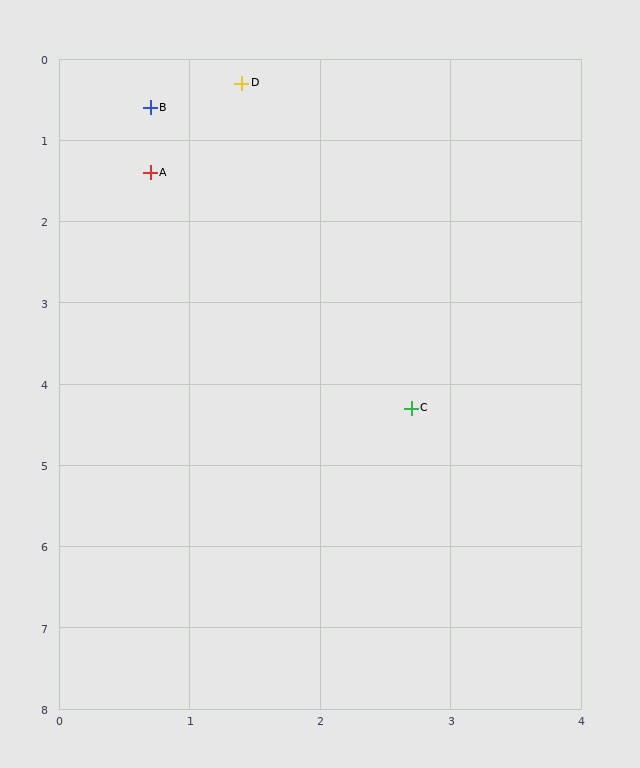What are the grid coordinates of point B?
Point B is at approximately (0.7, 0.6).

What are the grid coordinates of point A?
Point A is at approximately (0.7, 1.4).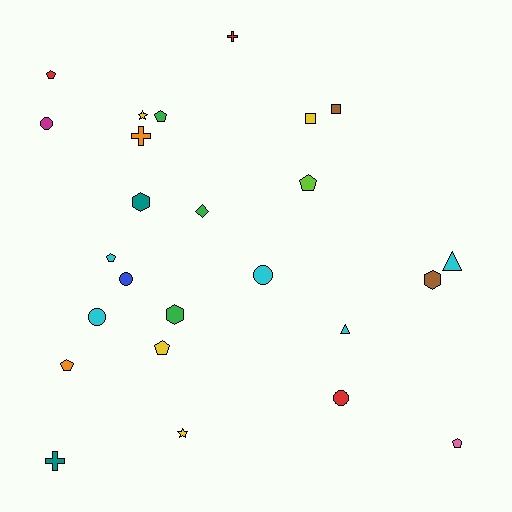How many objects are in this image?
There are 25 objects.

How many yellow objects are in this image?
There are 4 yellow objects.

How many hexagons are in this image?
There are 3 hexagons.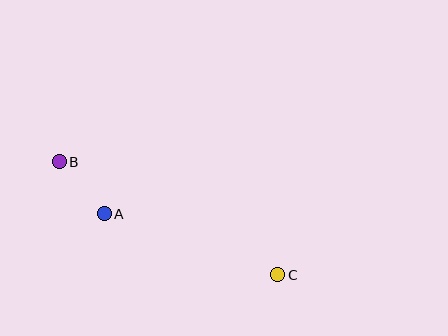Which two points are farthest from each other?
Points B and C are farthest from each other.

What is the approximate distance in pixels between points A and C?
The distance between A and C is approximately 184 pixels.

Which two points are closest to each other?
Points A and B are closest to each other.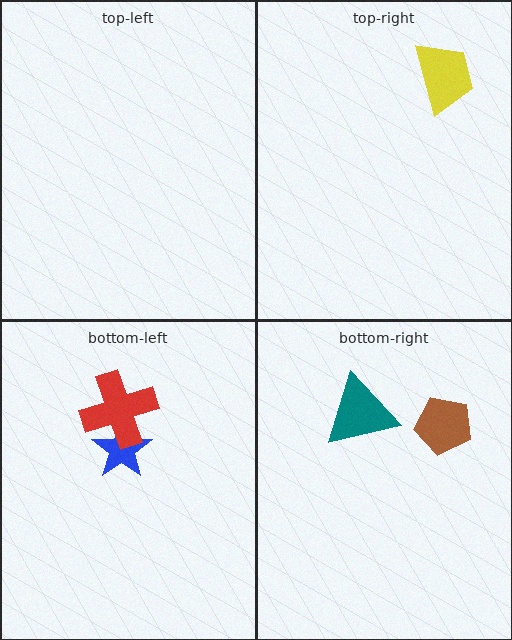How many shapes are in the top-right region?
1.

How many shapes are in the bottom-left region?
2.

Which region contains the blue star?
The bottom-left region.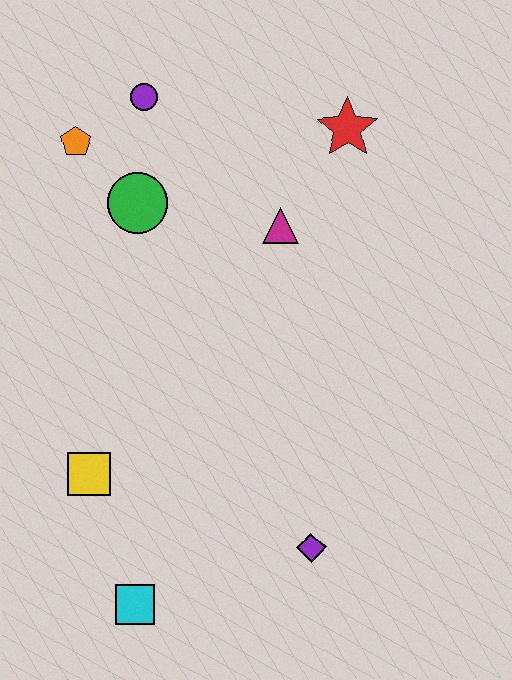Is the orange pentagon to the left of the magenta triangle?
Yes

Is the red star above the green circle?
Yes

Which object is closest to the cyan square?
The yellow square is closest to the cyan square.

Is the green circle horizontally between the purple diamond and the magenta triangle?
No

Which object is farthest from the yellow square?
The red star is farthest from the yellow square.